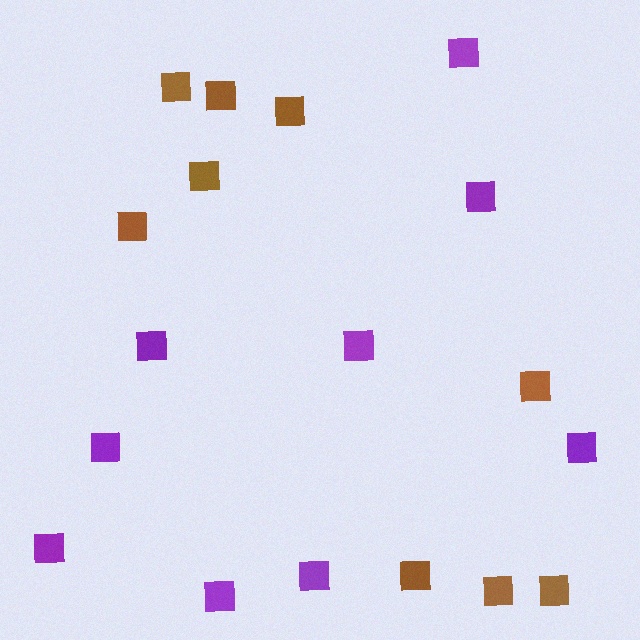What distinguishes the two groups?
There are 2 groups: one group of brown squares (9) and one group of purple squares (9).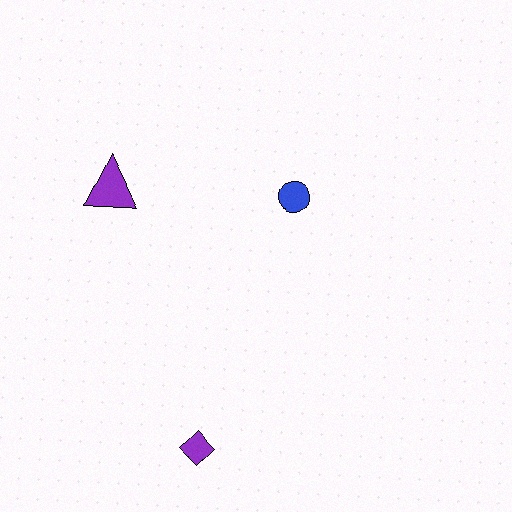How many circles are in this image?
There is 1 circle.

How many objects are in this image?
There are 3 objects.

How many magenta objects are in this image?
There are no magenta objects.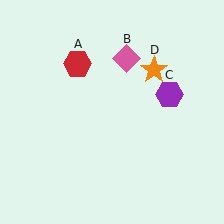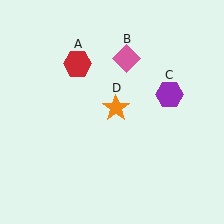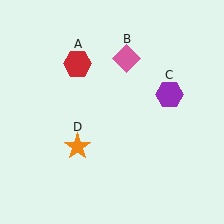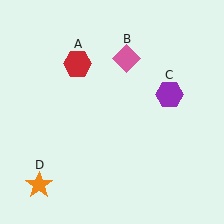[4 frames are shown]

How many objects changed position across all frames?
1 object changed position: orange star (object D).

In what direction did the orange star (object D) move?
The orange star (object D) moved down and to the left.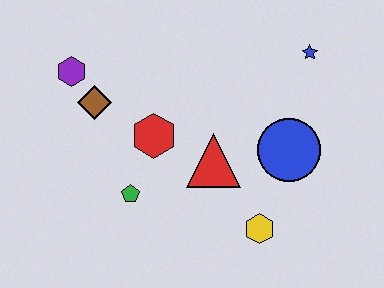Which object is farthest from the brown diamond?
The blue star is farthest from the brown diamond.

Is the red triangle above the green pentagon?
Yes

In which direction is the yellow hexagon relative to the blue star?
The yellow hexagon is below the blue star.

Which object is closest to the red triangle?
The red hexagon is closest to the red triangle.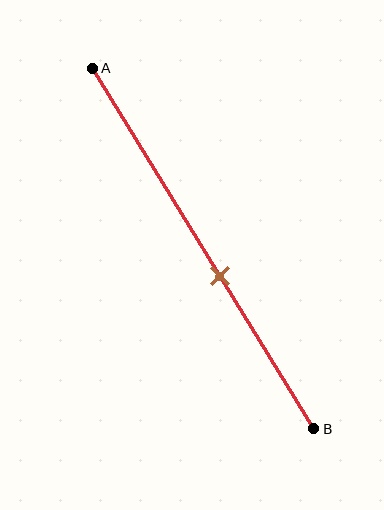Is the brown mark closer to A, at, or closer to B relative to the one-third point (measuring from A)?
The brown mark is closer to point B than the one-third point of segment AB.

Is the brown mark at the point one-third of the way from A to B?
No, the mark is at about 60% from A, not at the 33% one-third point.